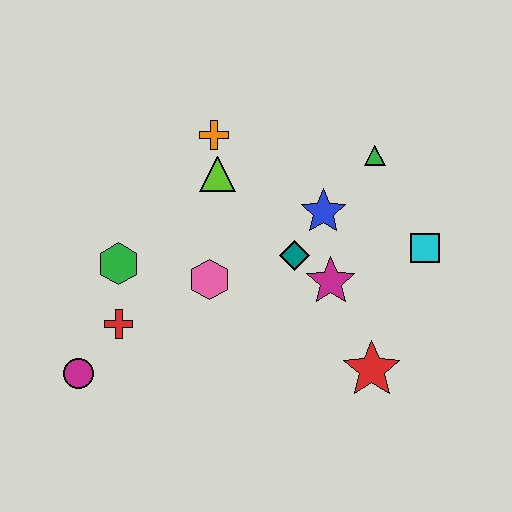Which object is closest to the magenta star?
The teal diamond is closest to the magenta star.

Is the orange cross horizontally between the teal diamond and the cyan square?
No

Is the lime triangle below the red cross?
No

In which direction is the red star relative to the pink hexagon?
The red star is to the right of the pink hexagon.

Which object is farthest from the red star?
The magenta circle is farthest from the red star.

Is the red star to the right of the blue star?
Yes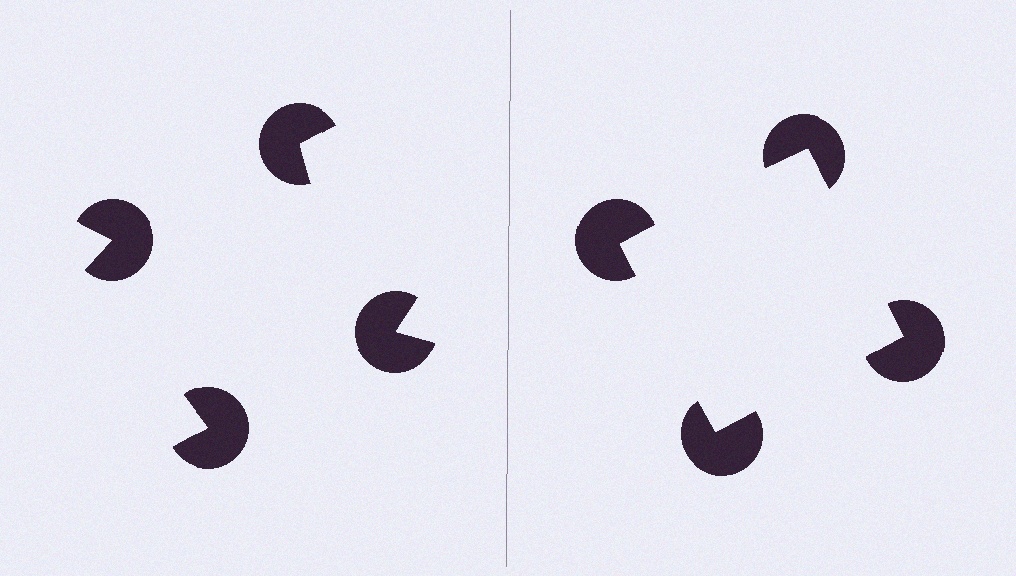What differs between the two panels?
The pac-man discs are positioned identically on both sides; only the wedge orientations differ. On the right they align to a square; on the left they are misaligned.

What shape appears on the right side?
An illusory square.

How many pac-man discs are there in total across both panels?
8 — 4 on each side.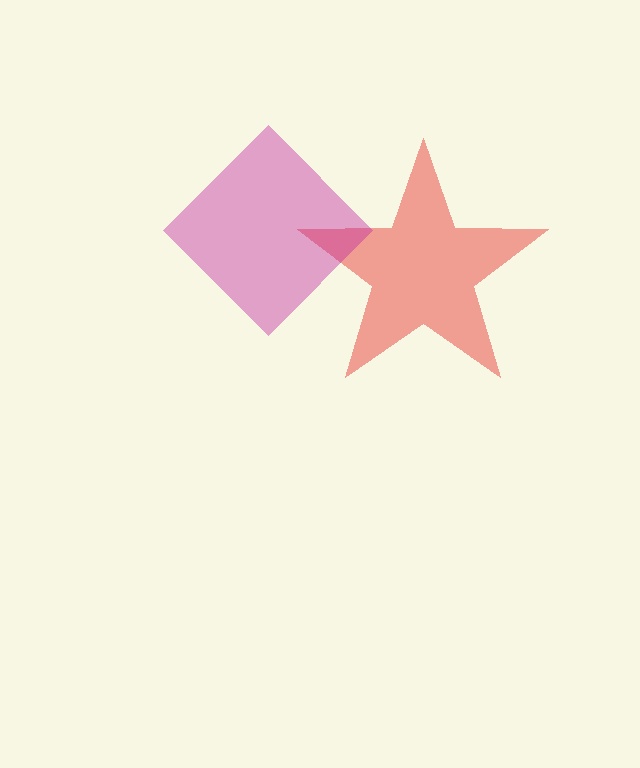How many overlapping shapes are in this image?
There are 2 overlapping shapes in the image.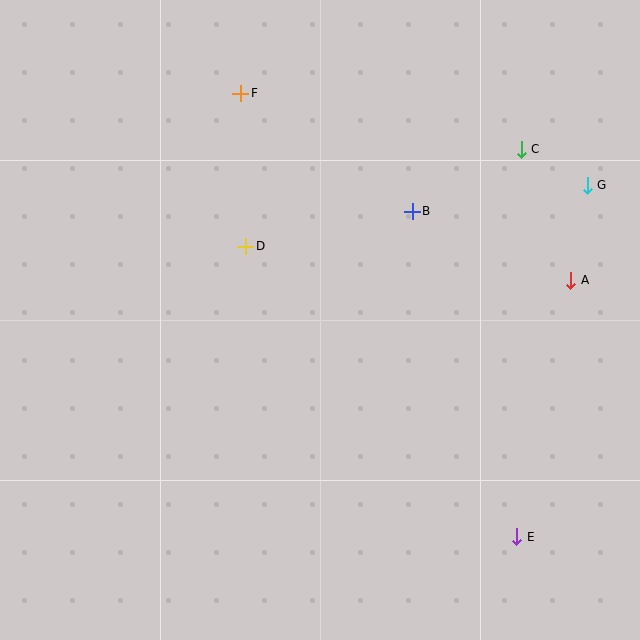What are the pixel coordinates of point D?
Point D is at (246, 246).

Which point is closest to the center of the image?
Point D at (246, 246) is closest to the center.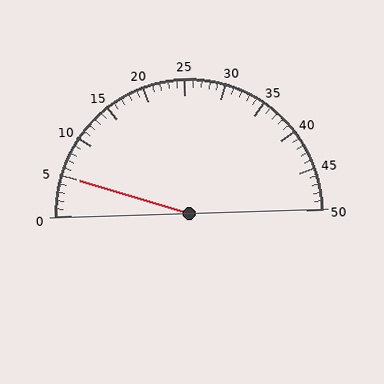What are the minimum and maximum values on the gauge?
The gauge ranges from 0 to 50.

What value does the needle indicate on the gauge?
The needle indicates approximately 5.